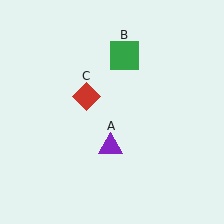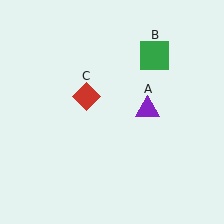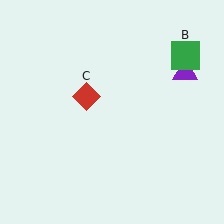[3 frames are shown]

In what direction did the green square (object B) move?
The green square (object B) moved right.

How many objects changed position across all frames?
2 objects changed position: purple triangle (object A), green square (object B).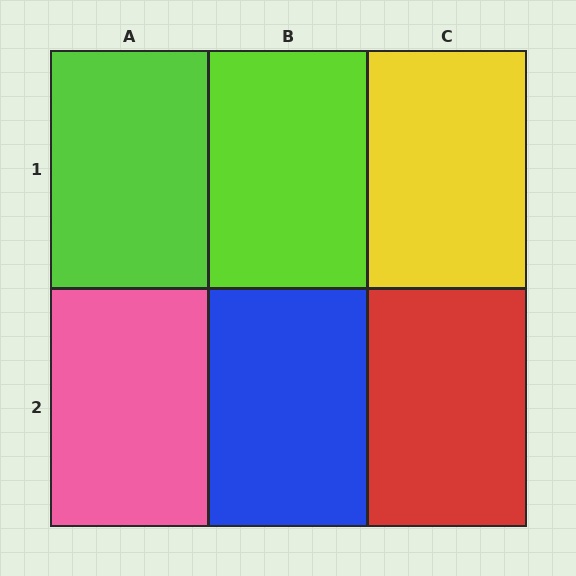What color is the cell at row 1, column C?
Yellow.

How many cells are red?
1 cell is red.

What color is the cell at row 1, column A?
Lime.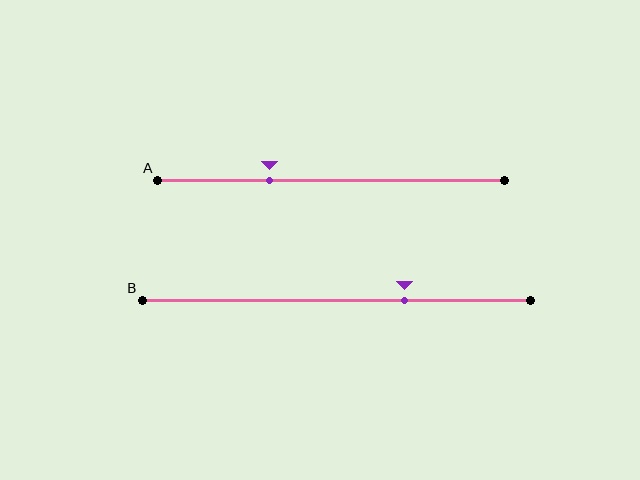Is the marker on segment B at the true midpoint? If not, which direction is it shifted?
No, the marker on segment B is shifted to the right by about 18% of the segment length.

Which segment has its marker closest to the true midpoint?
Segment B has its marker closest to the true midpoint.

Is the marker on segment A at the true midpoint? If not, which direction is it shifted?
No, the marker on segment A is shifted to the left by about 18% of the segment length.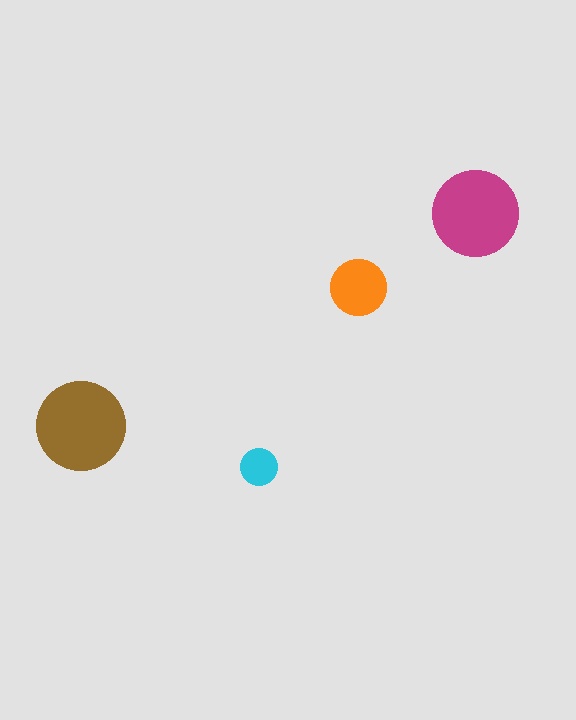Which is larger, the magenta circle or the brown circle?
The brown one.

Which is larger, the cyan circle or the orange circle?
The orange one.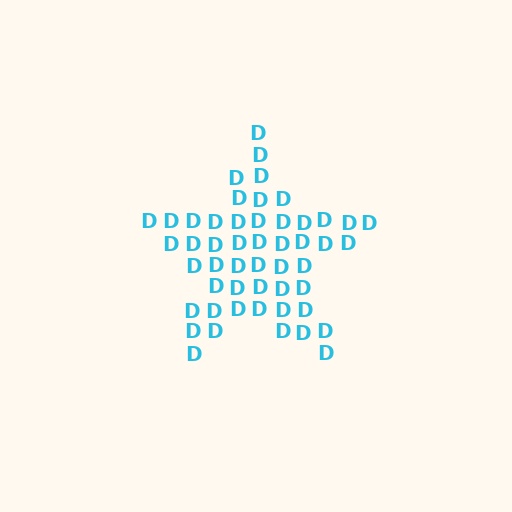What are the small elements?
The small elements are letter D's.